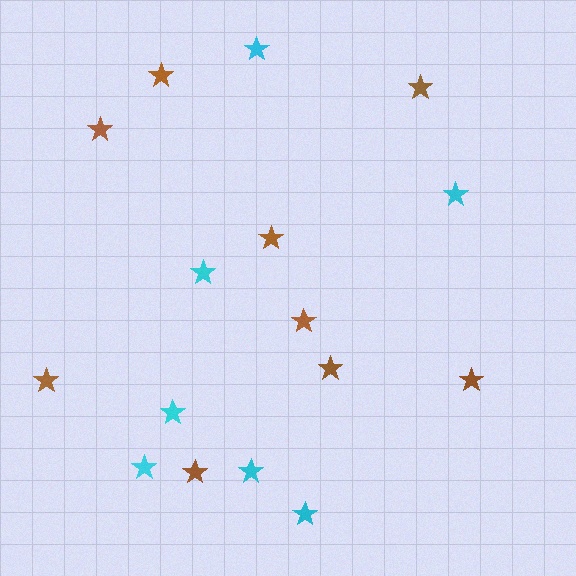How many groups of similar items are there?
There are 2 groups: one group of cyan stars (7) and one group of brown stars (9).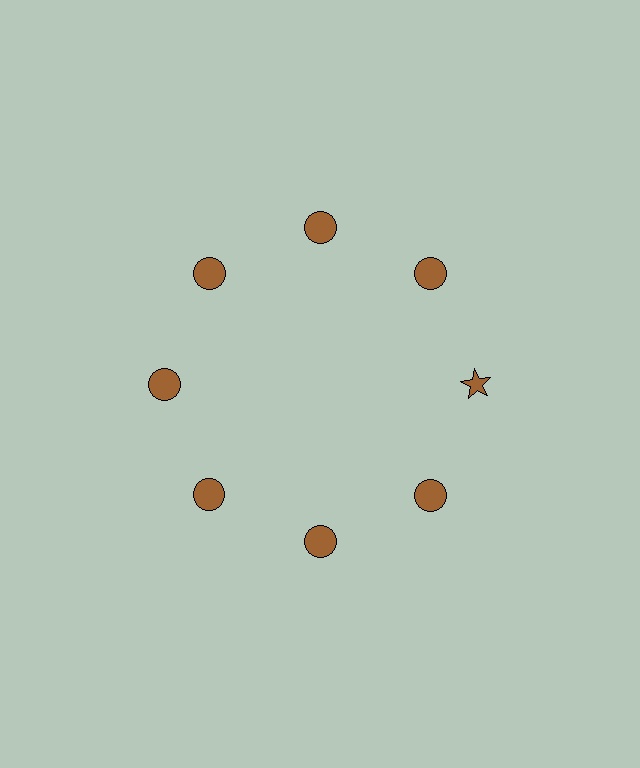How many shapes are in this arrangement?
There are 8 shapes arranged in a ring pattern.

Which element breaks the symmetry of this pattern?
The brown star at roughly the 3 o'clock position breaks the symmetry. All other shapes are brown circles.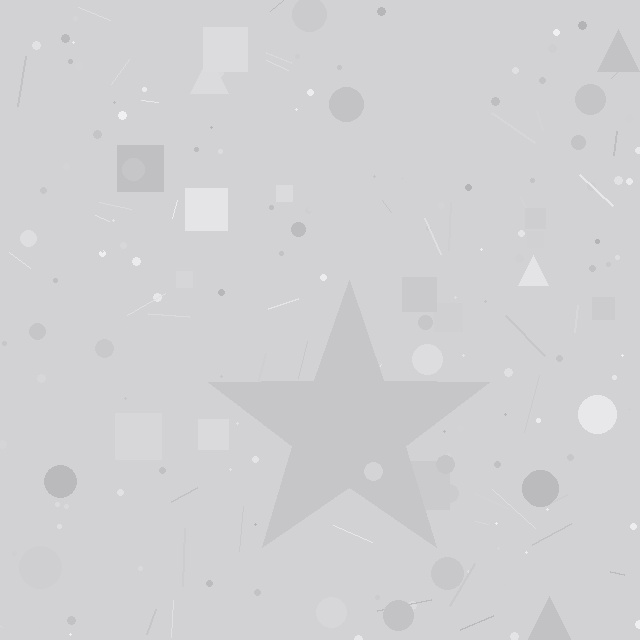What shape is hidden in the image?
A star is hidden in the image.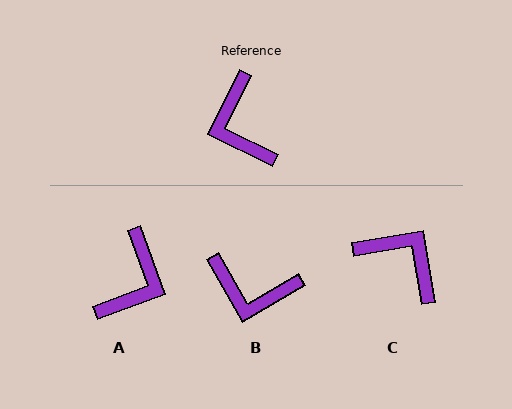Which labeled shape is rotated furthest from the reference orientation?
C, about 144 degrees away.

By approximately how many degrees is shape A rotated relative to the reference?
Approximately 137 degrees counter-clockwise.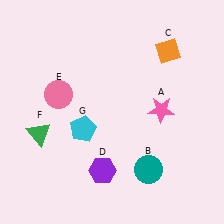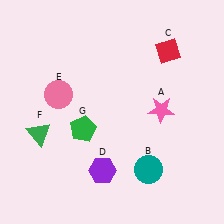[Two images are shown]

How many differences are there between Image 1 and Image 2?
There are 2 differences between the two images.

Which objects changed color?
C changed from orange to red. G changed from cyan to green.